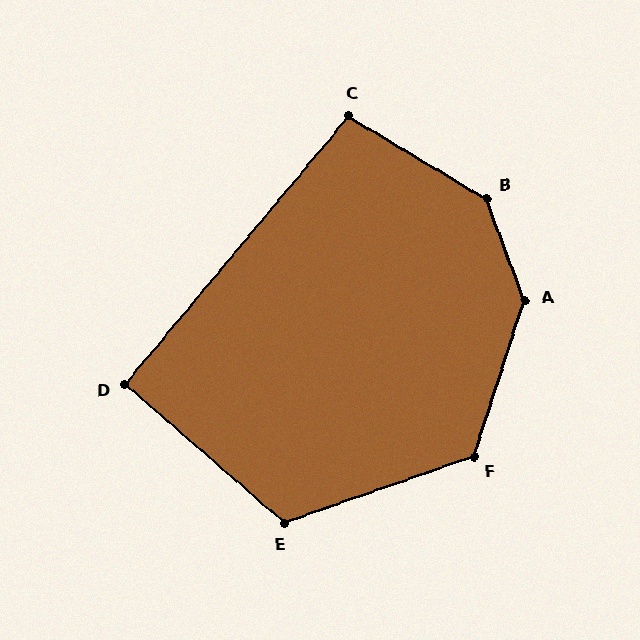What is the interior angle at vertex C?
Approximately 99 degrees (obtuse).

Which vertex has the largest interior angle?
B, at approximately 142 degrees.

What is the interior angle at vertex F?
Approximately 127 degrees (obtuse).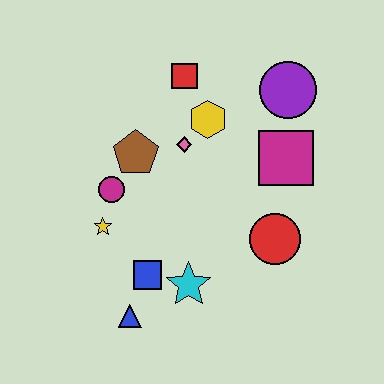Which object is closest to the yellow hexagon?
The pink diamond is closest to the yellow hexagon.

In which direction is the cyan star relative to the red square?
The cyan star is below the red square.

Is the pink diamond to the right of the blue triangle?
Yes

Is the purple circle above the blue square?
Yes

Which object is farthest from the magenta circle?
The purple circle is farthest from the magenta circle.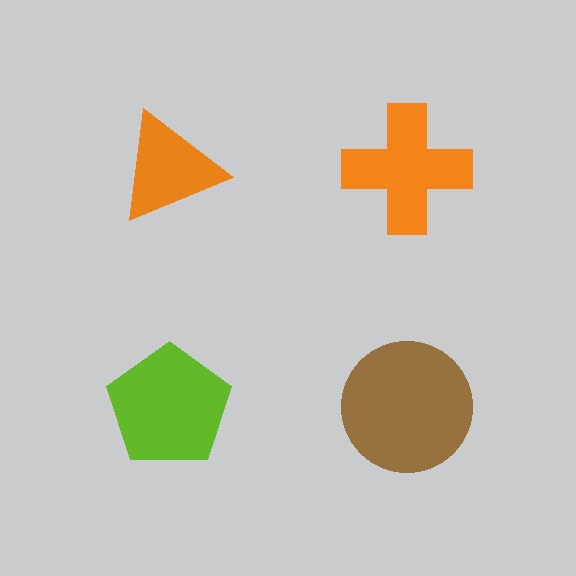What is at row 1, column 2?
An orange cross.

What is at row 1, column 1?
An orange triangle.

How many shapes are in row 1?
2 shapes.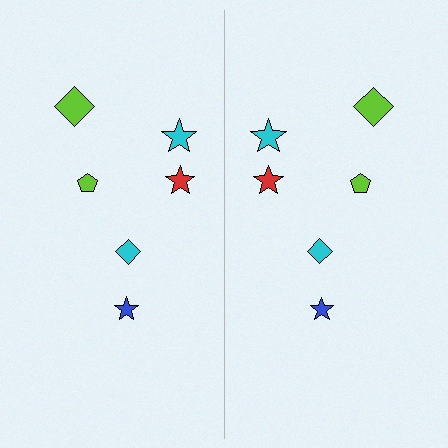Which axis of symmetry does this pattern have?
The pattern has a vertical axis of symmetry running through the center of the image.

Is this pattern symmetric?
Yes, this pattern has bilateral (reflection) symmetry.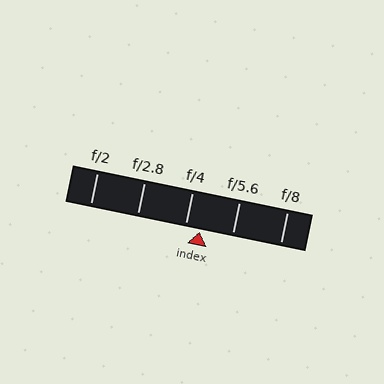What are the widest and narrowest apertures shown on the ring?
The widest aperture shown is f/2 and the narrowest is f/8.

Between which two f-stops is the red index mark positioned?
The index mark is between f/4 and f/5.6.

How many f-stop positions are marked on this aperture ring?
There are 5 f-stop positions marked.